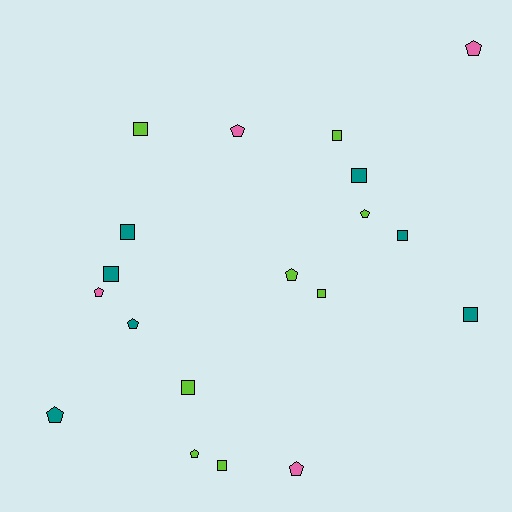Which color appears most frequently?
Lime, with 8 objects.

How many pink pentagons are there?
There are 4 pink pentagons.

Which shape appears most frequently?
Square, with 10 objects.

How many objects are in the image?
There are 19 objects.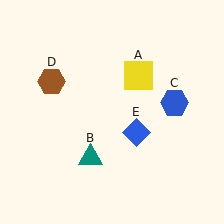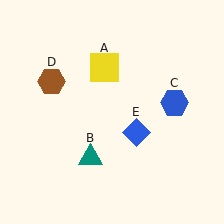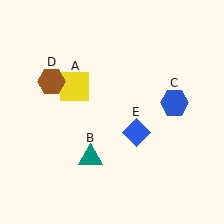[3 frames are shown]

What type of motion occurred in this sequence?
The yellow square (object A) rotated counterclockwise around the center of the scene.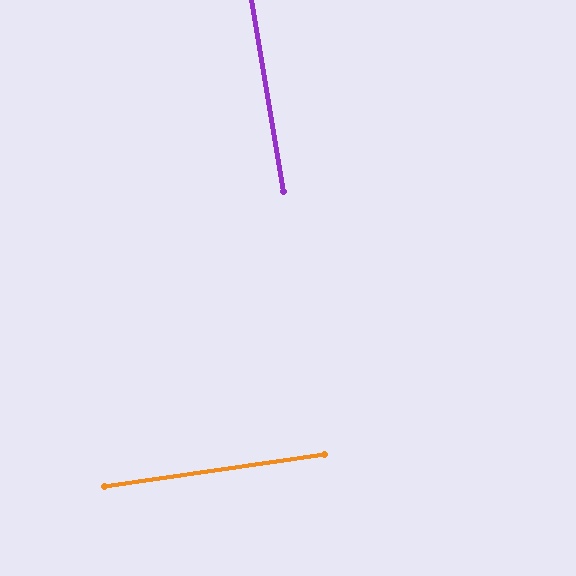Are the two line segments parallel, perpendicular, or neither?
Perpendicular — they meet at approximately 89°.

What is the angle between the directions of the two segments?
Approximately 89 degrees.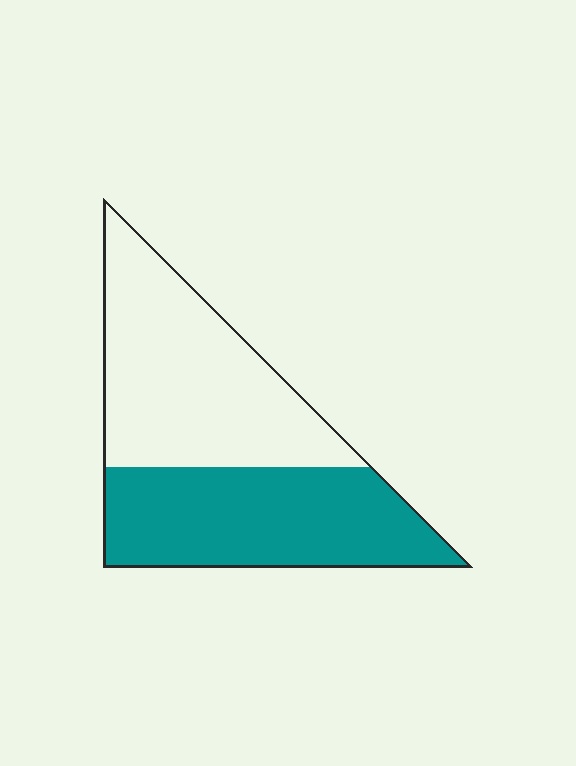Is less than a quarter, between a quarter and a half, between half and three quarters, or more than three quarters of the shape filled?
Between a quarter and a half.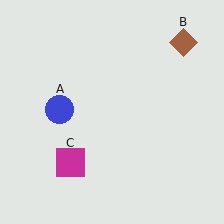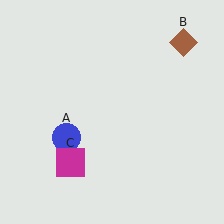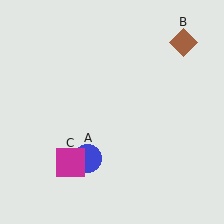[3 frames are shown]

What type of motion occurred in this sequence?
The blue circle (object A) rotated counterclockwise around the center of the scene.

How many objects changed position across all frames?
1 object changed position: blue circle (object A).